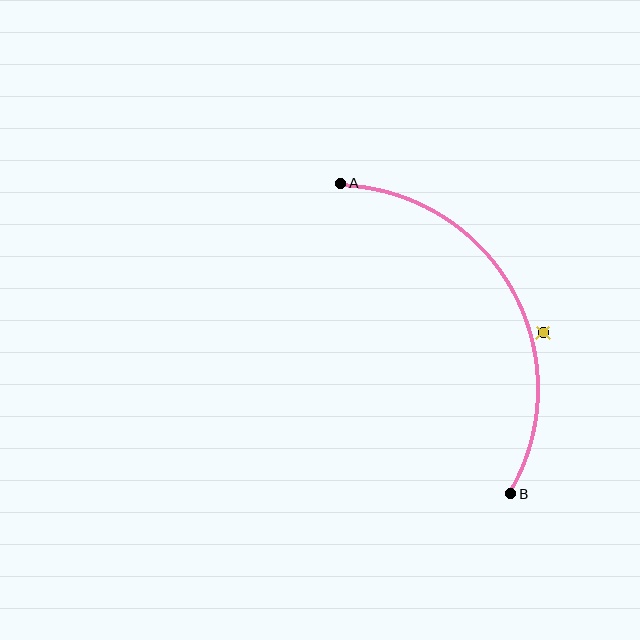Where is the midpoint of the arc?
The arc midpoint is the point on the curve farthest from the straight line joining A and B. It sits to the right of that line.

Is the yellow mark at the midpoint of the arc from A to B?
No — the yellow mark does not lie on the arc at all. It sits slightly outside the curve.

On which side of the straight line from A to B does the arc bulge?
The arc bulges to the right of the straight line connecting A and B.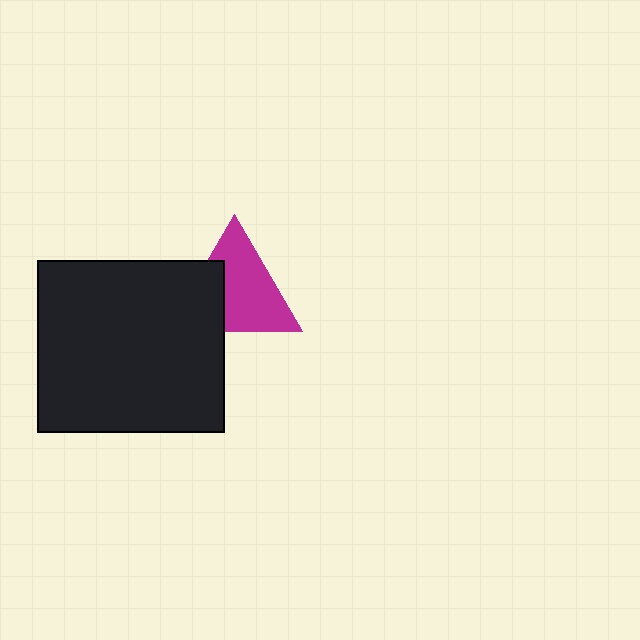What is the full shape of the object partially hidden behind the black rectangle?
The partially hidden object is a magenta triangle.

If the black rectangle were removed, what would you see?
You would see the complete magenta triangle.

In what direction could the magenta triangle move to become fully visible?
The magenta triangle could move toward the upper-right. That would shift it out from behind the black rectangle entirely.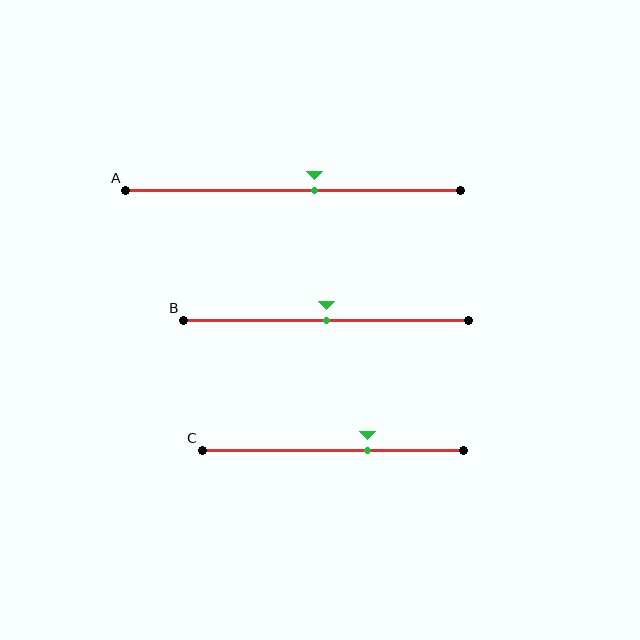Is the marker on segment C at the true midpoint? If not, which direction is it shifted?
No, the marker on segment C is shifted to the right by about 13% of the segment length.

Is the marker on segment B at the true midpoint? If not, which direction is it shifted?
Yes, the marker on segment B is at the true midpoint.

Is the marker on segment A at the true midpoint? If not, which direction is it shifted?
No, the marker on segment A is shifted to the right by about 6% of the segment length.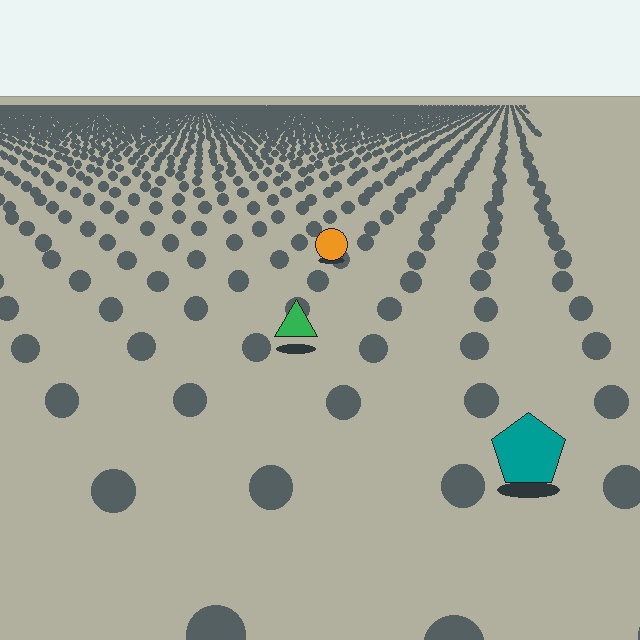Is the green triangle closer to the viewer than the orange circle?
Yes. The green triangle is closer — you can tell from the texture gradient: the ground texture is coarser near it.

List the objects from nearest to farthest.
From nearest to farthest: the teal pentagon, the green triangle, the orange circle.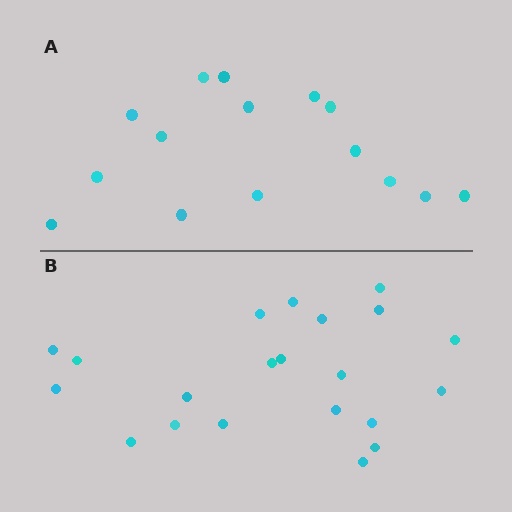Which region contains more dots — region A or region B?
Region B (the bottom region) has more dots.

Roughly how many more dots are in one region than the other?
Region B has about 6 more dots than region A.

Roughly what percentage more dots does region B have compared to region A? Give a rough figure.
About 40% more.